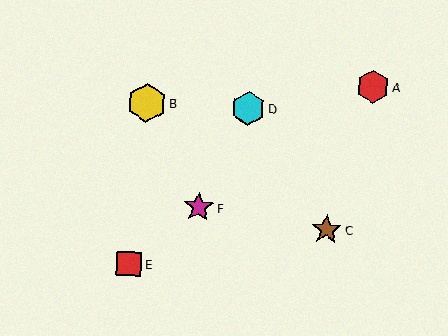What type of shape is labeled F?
Shape F is a magenta star.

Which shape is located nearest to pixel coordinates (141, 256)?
The red square (labeled E) at (129, 264) is nearest to that location.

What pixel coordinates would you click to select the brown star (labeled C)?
Click at (326, 230) to select the brown star C.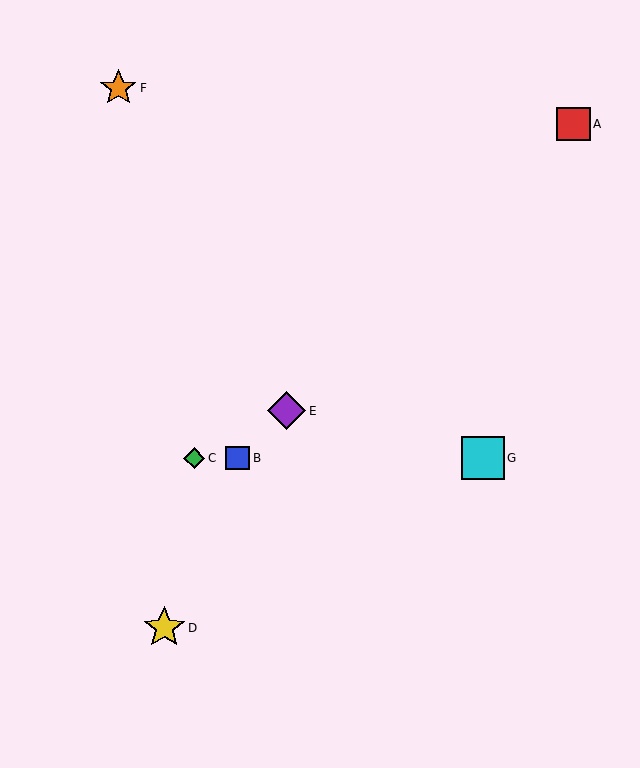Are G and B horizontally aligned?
Yes, both are at y≈458.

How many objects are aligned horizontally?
3 objects (B, C, G) are aligned horizontally.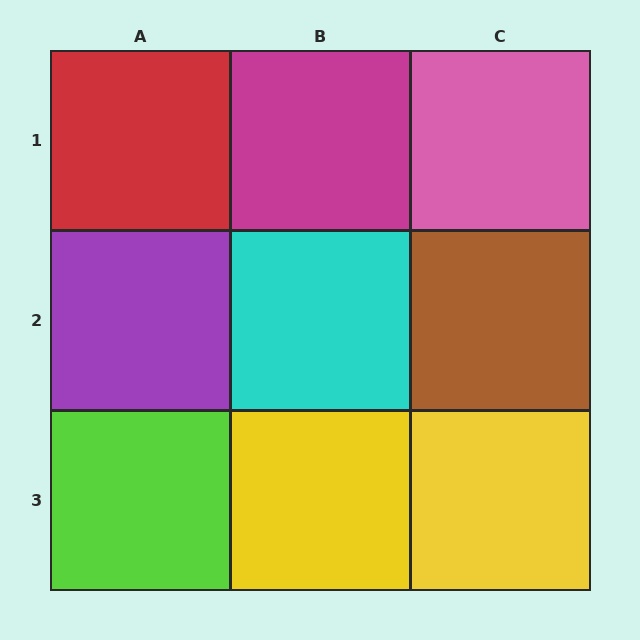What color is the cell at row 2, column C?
Brown.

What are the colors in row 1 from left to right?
Red, magenta, pink.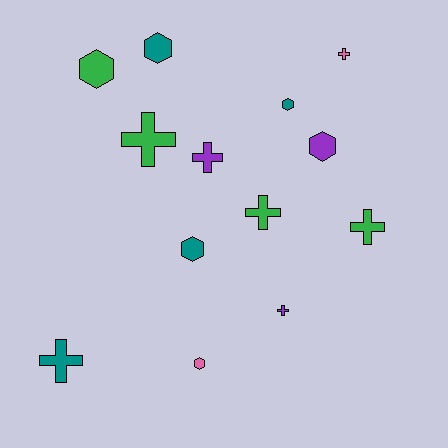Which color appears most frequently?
Green, with 4 objects.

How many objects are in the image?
There are 13 objects.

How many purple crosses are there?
There are 2 purple crosses.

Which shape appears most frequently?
Cross, with 7 objects.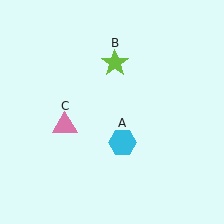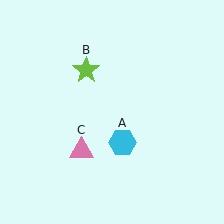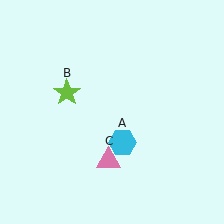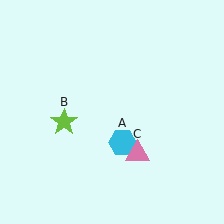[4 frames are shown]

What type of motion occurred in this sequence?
The lime star (object B), pink triangle (object C) rotated counterclockwise around the center of the scene.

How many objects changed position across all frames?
2 objects changed position: lime star (object B), pink triangle (object C).